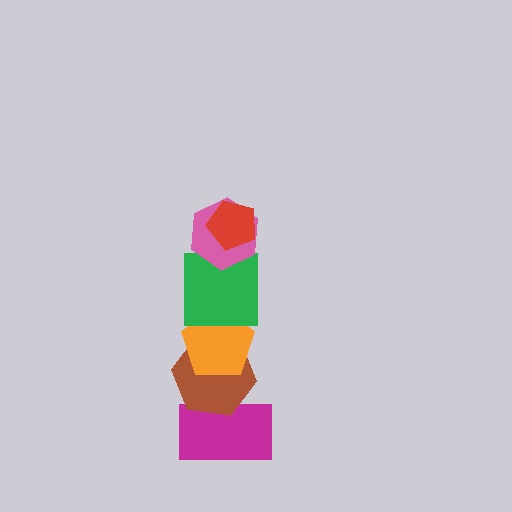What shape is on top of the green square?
The pink hexagon is on top of the green square.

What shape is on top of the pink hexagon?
The red pentagon is on top of the pink hexagon.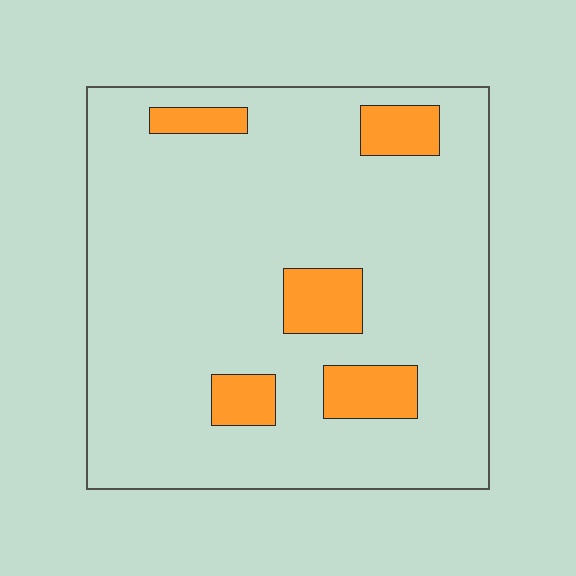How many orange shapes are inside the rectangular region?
5.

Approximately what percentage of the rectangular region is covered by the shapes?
Approximately 15%.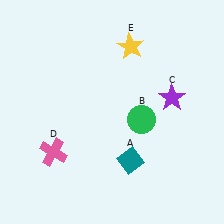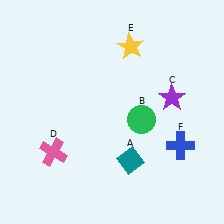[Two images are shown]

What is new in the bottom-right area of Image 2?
A blue cross (F) was added in the bottom-right area of Image 2.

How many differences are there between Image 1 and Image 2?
There is 1 difference between the two images.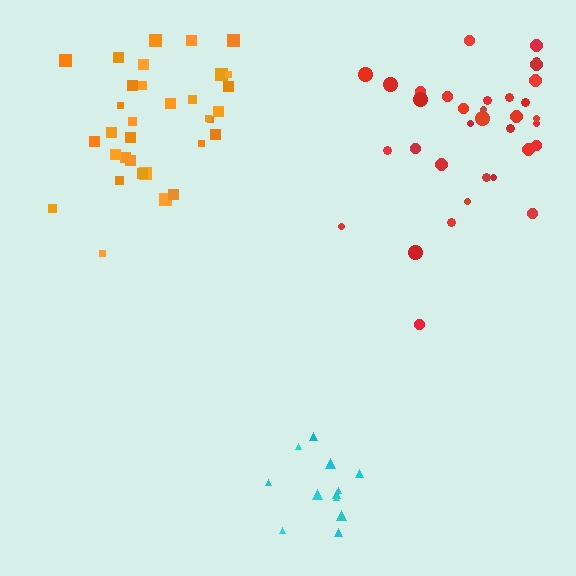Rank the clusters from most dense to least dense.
cyan, orange, red.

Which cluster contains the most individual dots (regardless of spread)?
Red (34).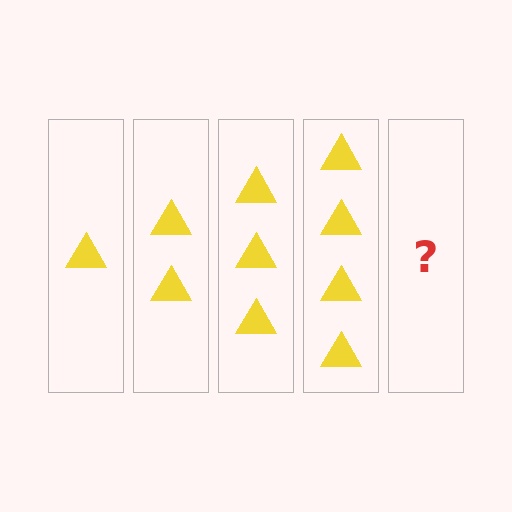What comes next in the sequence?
The next element should be 5 triangles.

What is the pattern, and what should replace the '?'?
The pattern is that each step adds one more triangle. The '?' should be 5 triangles.